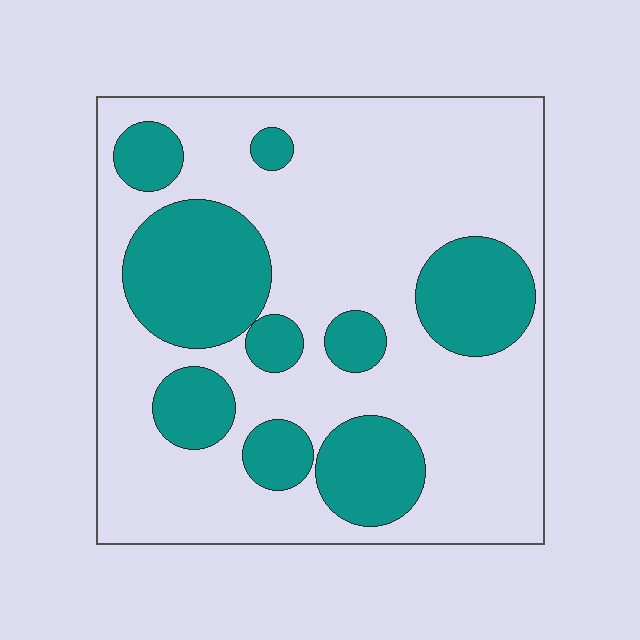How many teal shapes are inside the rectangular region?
9.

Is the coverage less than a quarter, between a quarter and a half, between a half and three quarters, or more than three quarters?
Between a quarter and a half.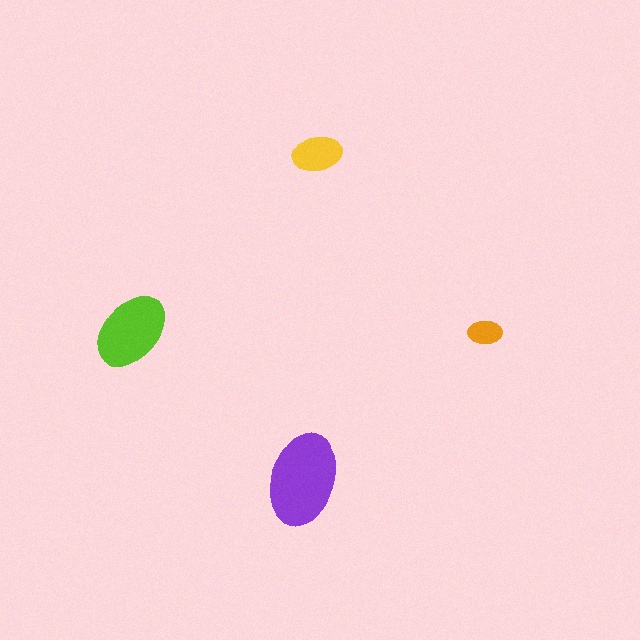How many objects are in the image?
There are 4 objects in the image.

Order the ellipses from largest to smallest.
the purple one, the lime one, the yellow one, the orange one.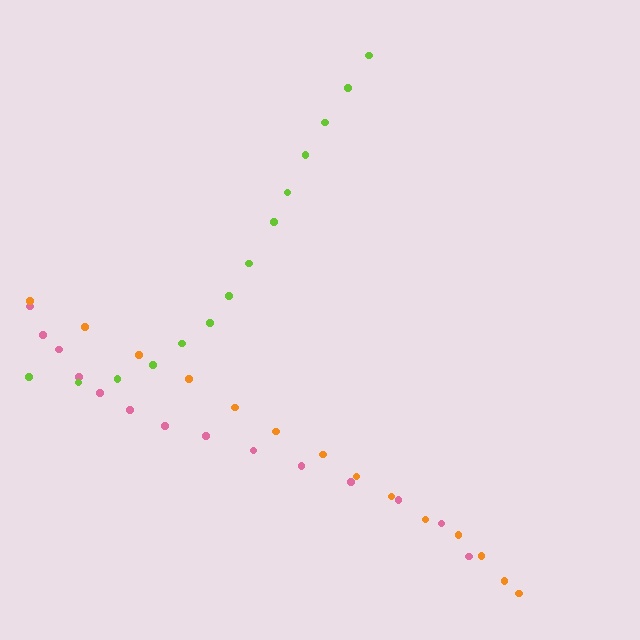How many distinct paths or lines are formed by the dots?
There are 3 distinct paths.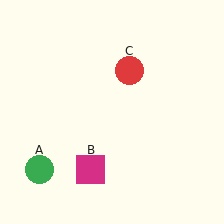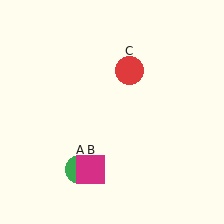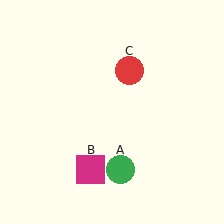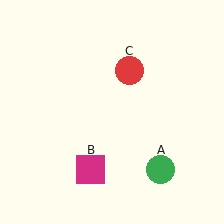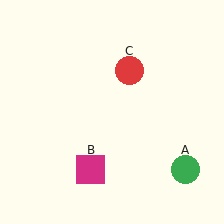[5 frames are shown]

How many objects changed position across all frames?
1 object changed position: green circle (object A).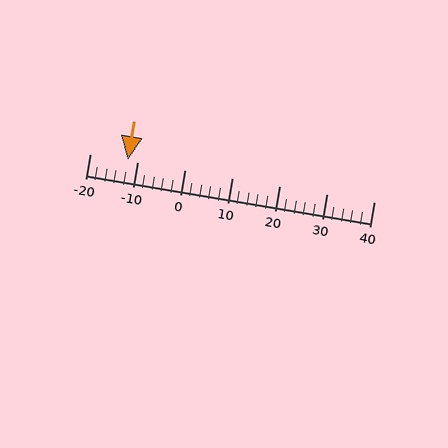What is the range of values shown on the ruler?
The ruler shows values from -20 to 40.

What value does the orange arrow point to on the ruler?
The orange arrow points to approximately -12.